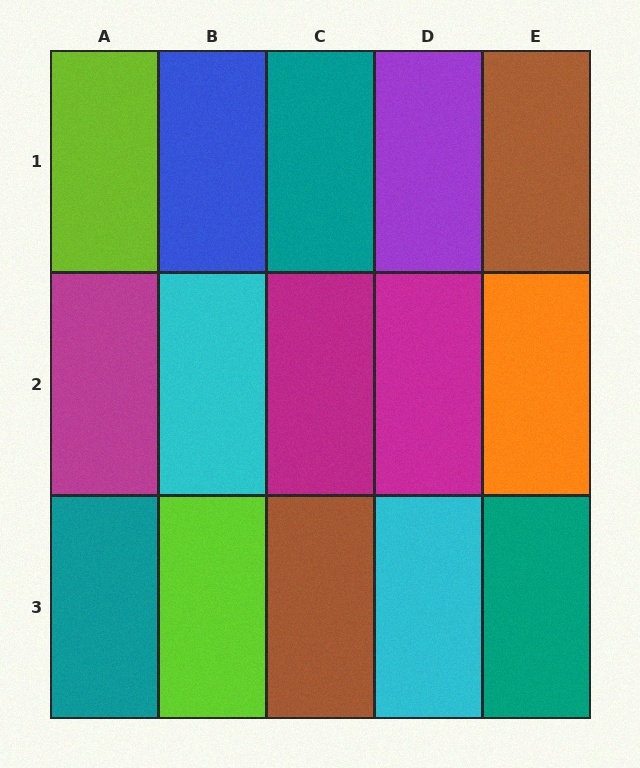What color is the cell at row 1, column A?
Lime.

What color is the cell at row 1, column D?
Purple.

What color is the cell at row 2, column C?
Magenta.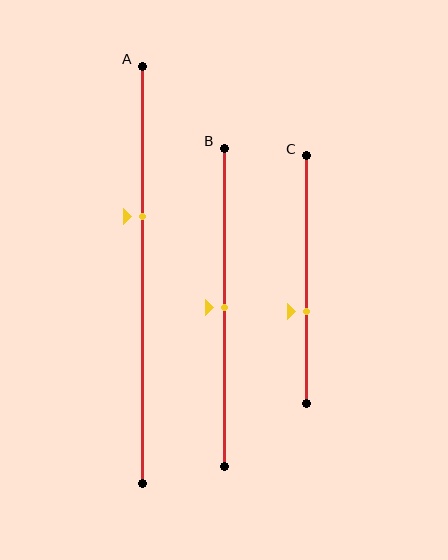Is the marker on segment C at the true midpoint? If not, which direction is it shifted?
No, the marker on segment C is shifted downward by about 13% of the segment length.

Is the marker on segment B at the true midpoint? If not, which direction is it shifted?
Yes, the marker on segment B is at the true midpoint.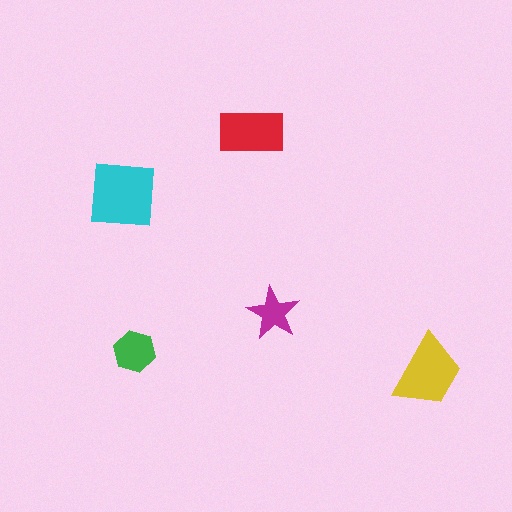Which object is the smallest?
The magenta star.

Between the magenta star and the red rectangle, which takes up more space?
The red rectangle.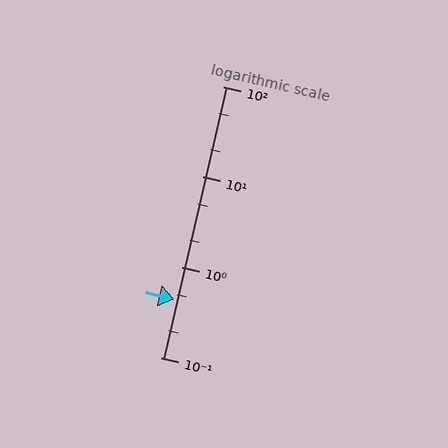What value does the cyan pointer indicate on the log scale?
The pointer indicates approximately 0.44.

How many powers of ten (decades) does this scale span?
The scale spans 3 decades, from 0.1 to 100.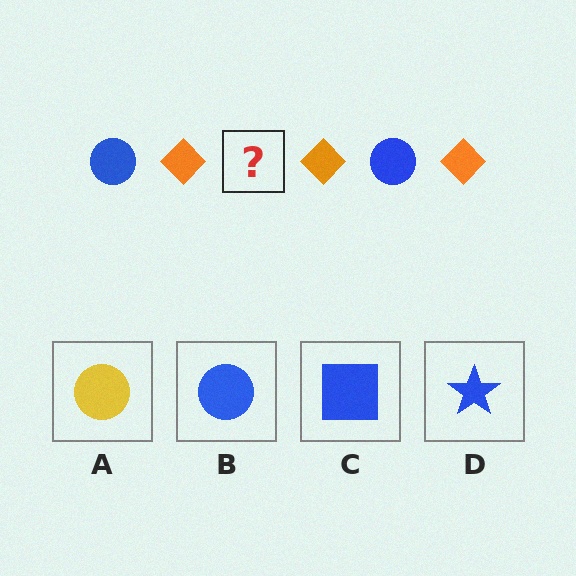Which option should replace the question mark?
Option B.